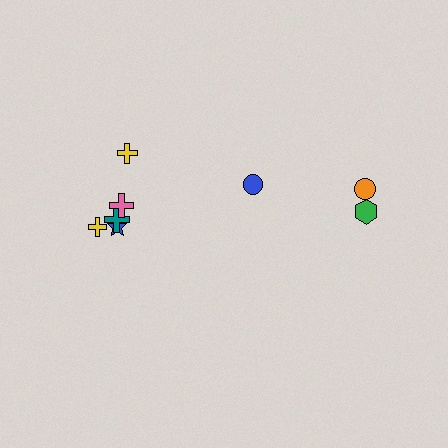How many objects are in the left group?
There are 5 objects.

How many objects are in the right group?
There are 3 objects.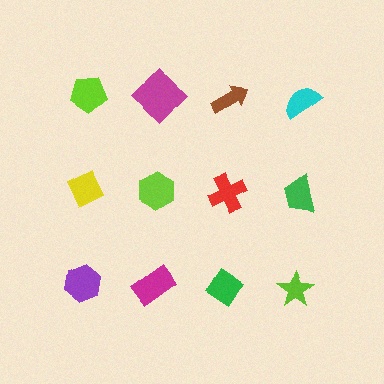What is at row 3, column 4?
A lime star.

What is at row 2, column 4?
A green trapezoid.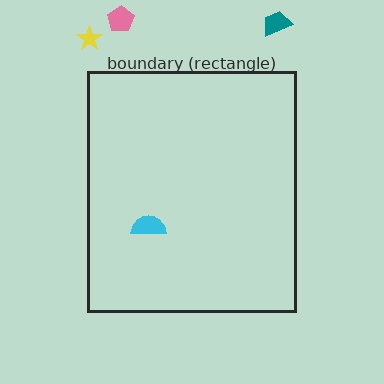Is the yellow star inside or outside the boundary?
Outside.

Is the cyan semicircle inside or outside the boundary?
Inside.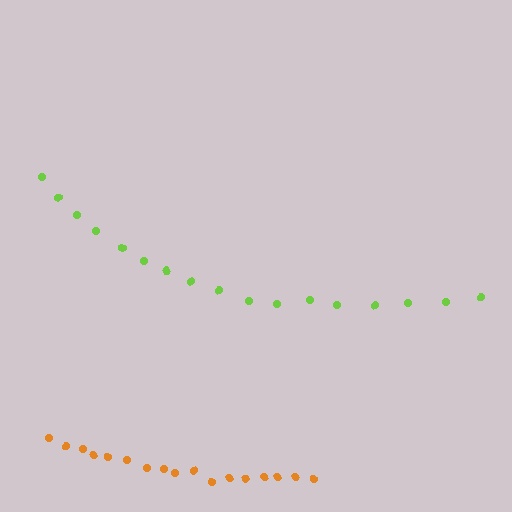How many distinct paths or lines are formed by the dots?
There are 2 distinct paths.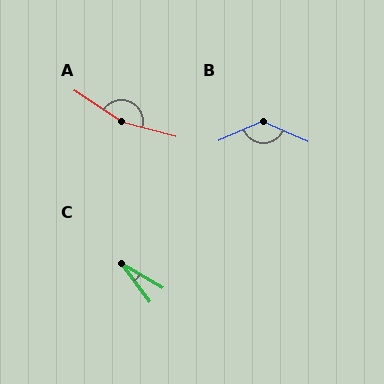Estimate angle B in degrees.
Approximately 133 degrees.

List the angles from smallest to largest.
C (23°), B (133°), A (162°).